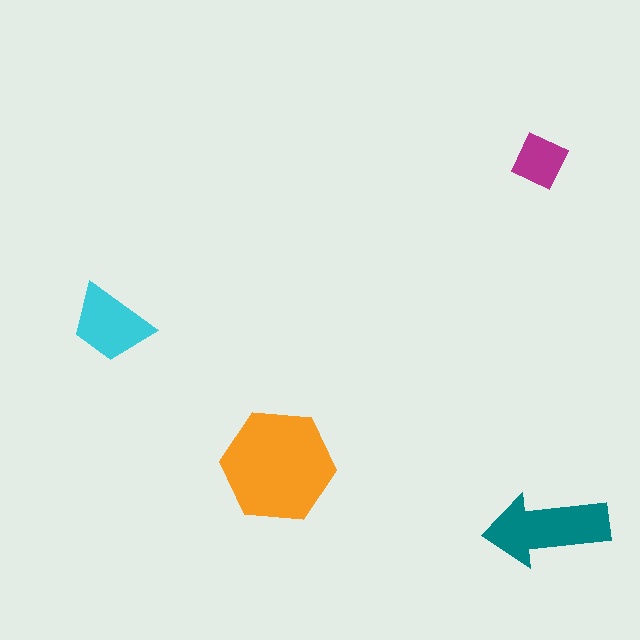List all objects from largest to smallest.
The orange hexagon, the teal arrow, the cyan trapezoid, the magenta diamond.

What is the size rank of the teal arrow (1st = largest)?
2nd.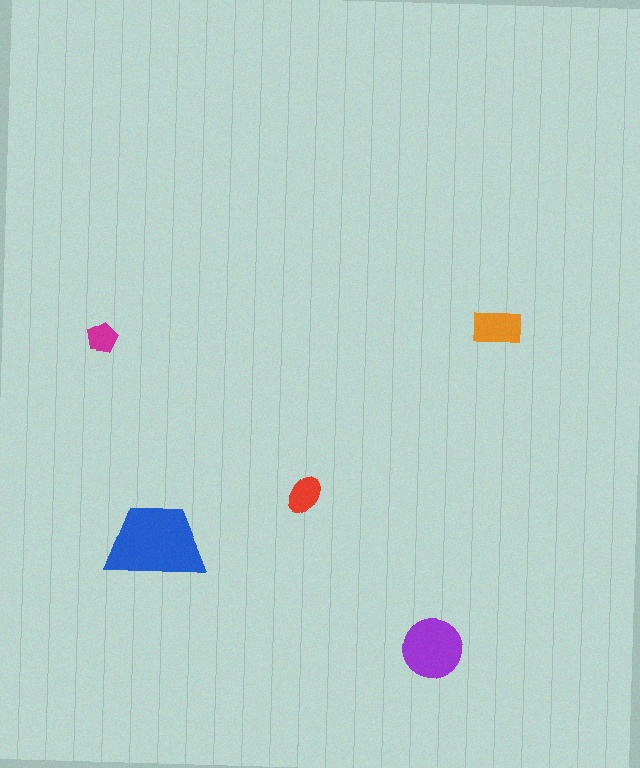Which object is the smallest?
The magenta pentagon.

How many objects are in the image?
There are 5 objects in the image.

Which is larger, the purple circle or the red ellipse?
The purple circle.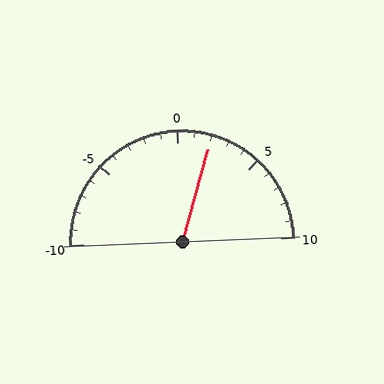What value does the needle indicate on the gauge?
The needle indicates approximately 2.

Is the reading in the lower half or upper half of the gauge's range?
The reading is in the upper half of the range (-10 to 10).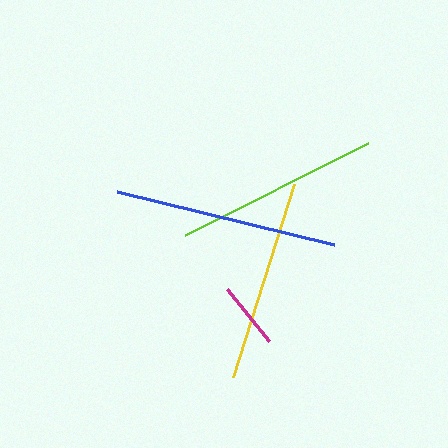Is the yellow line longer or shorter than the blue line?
The blue line is longer than the yellow line.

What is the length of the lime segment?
The lime segment is approximately 204 pixels long.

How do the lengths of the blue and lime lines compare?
The blue and lime lines are approximately the same length.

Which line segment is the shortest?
The magenta line is the shortest at approximately 66 pixels.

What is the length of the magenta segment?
The magenta segment is approximately 66 pixels long.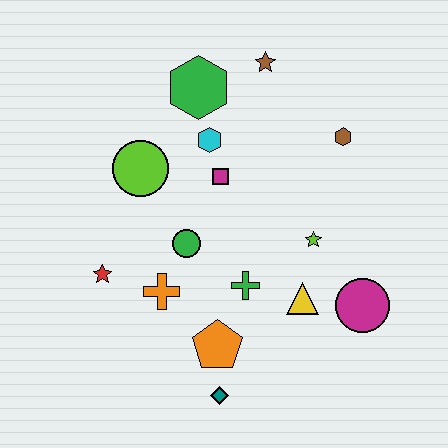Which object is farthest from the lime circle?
The magenta circle is farthest from the lime circle.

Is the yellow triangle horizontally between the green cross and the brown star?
No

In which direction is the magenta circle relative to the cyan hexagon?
The magenta circle is below the cyan hexagon.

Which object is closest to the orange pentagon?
The teal diamond is closest to the orange pentagon.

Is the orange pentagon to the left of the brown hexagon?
Yes